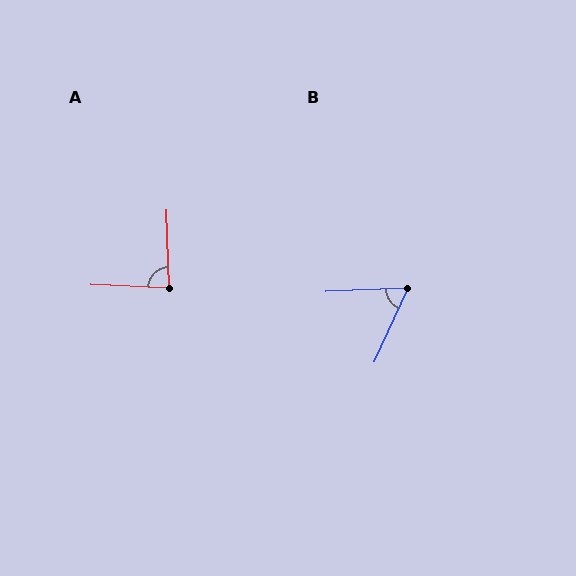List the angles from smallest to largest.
B (63°), A (85°).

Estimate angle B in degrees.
Approximately 63 degrees.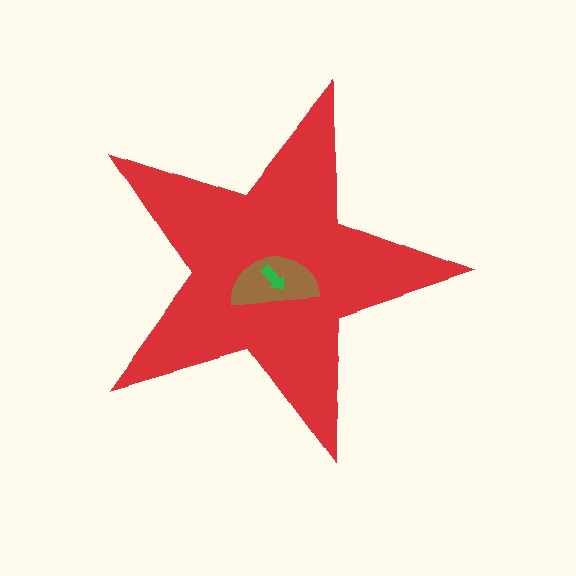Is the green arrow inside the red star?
Yes.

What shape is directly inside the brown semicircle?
The green arrow.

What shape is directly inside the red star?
The brown semicircle.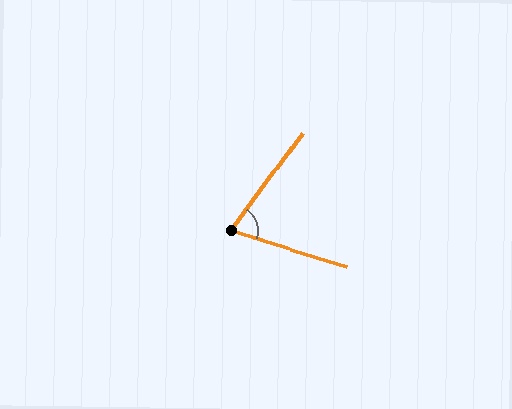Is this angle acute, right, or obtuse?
It is acute.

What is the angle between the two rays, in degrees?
Approximately 71 degrees.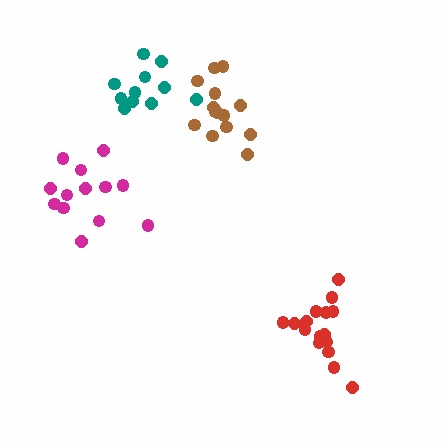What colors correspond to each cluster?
The clusters are colored: magenta, teal, red, brown.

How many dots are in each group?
Group 1: 13 dots, Group 2: 11 dots, Group 3: 16 dots, Group 4: 14 dots (54 total).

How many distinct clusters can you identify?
There are 4 distinct clusters.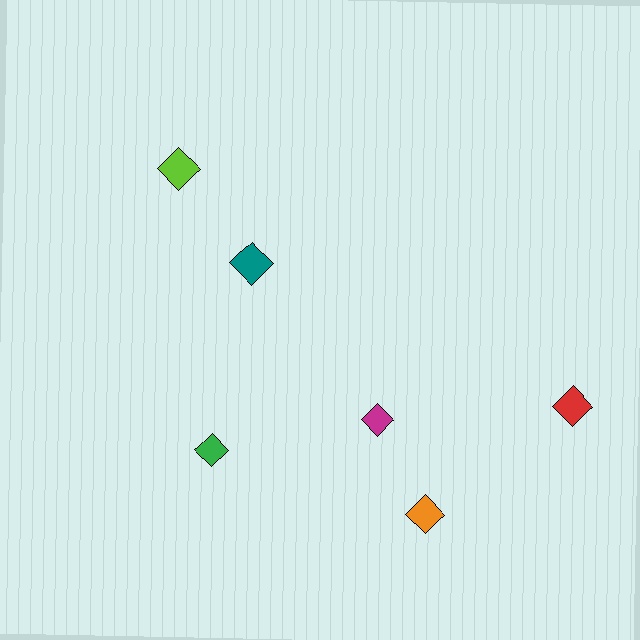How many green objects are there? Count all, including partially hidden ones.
There is 1 green object.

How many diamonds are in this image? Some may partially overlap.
There are 6 diamonds.